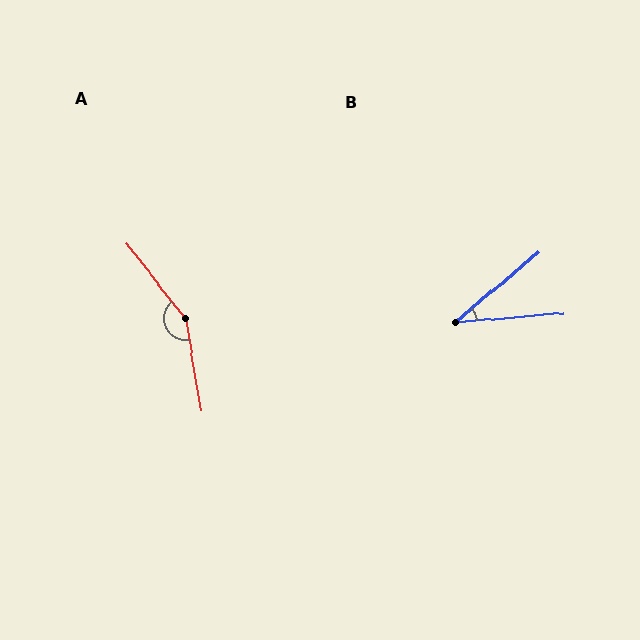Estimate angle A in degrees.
Approximately 151 degrees.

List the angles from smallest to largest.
B (35°), A (151°).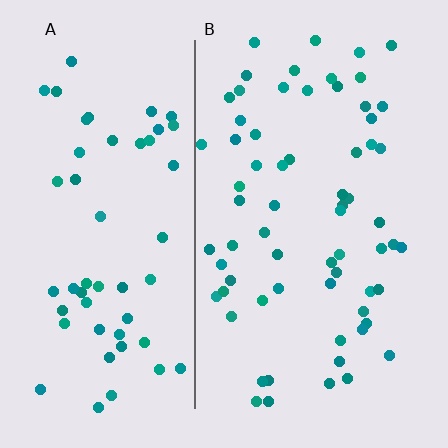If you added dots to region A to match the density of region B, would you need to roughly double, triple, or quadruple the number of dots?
Approximately double.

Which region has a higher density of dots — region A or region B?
B (the right).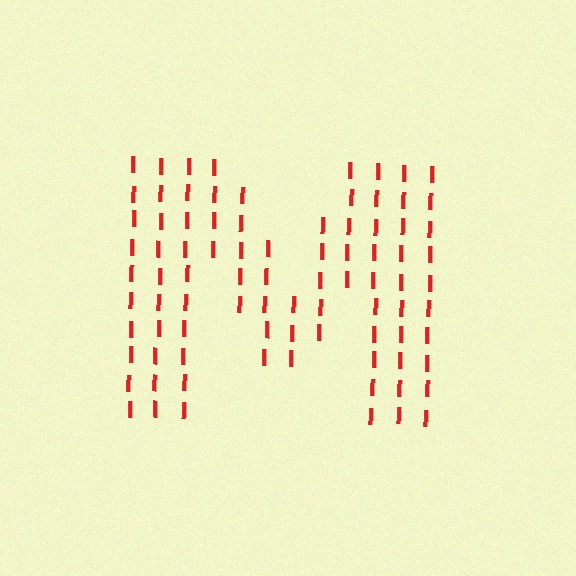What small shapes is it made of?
It is made of small letter I's.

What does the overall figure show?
The overall figure shows the letter M.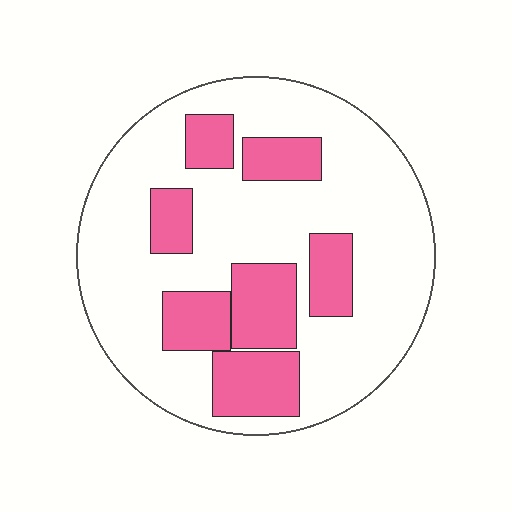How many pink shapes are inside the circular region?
7.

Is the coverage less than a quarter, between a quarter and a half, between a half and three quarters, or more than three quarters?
Between a quarter and a half.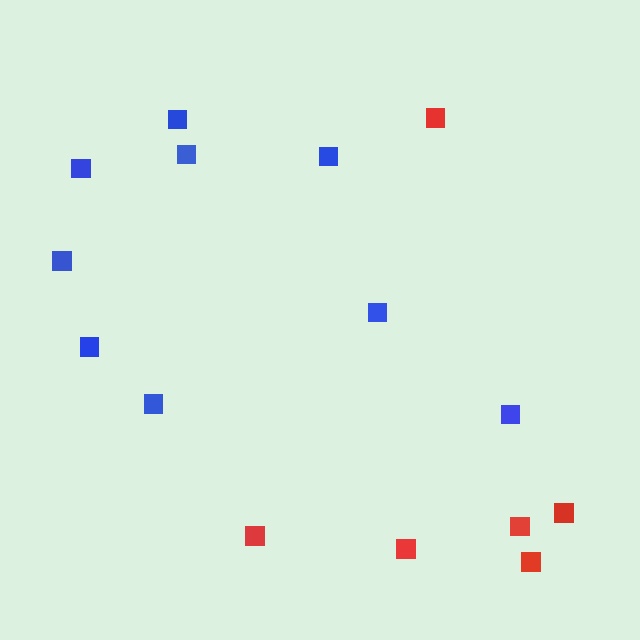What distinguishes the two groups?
There are 2 groups: one group of blue squares (9) and one group of red squares (6).